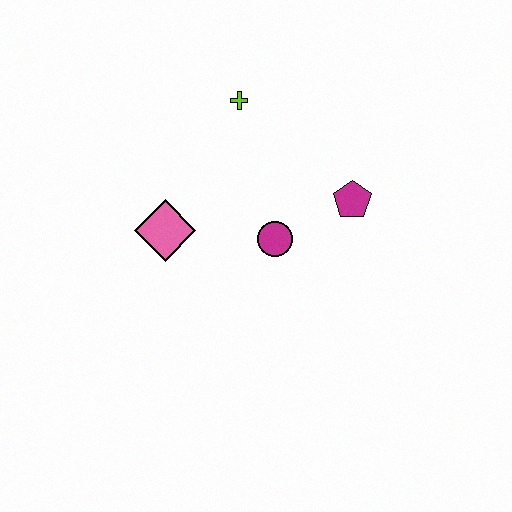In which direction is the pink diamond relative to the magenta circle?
The pink diamond is to the left of the magenta circle.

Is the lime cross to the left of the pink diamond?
No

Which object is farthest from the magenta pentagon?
The pink diamond is farthest from the magenta pentagon.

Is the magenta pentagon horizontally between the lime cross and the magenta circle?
No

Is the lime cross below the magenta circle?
No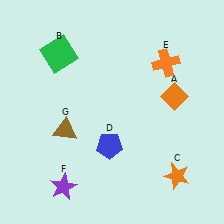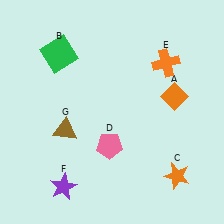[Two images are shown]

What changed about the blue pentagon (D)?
In Image 1, D is blue. In Image 2, it changed to pink.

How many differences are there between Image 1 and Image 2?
There is 1 difference between the two images.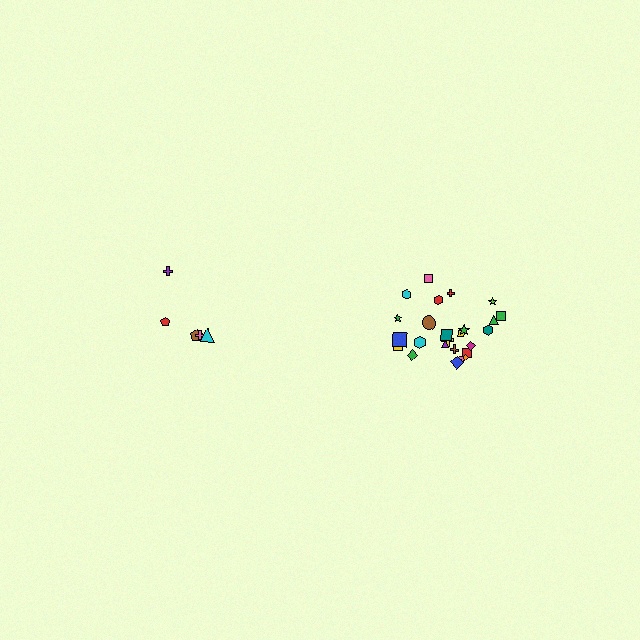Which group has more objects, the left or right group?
The right group.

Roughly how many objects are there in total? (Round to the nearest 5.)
Roughly 30 objects in total.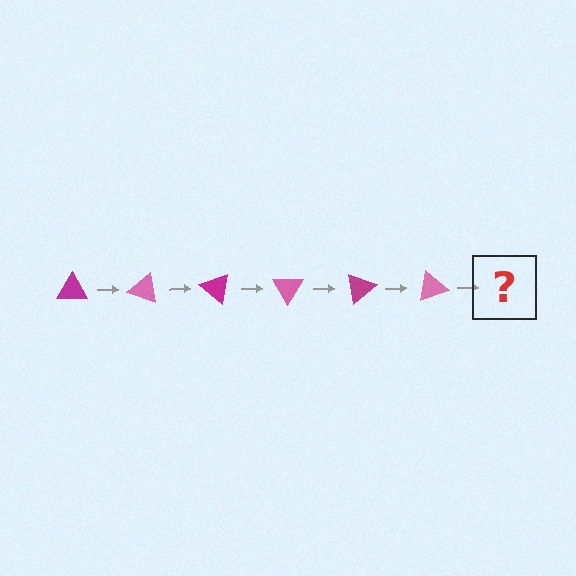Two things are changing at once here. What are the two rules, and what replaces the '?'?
The two rules are that it rotates 20 degrees each step and the color cycles through magenta and pink. The '?' should be a magenta triangle, rotated 120 degrees from the start.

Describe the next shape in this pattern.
It should be a magenta triangle, rotated 120 degrees from the start.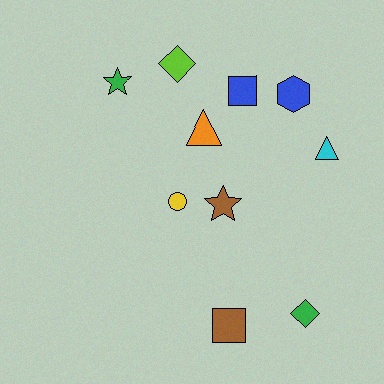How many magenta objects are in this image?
There are no magenta objects.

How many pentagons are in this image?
There are no pentagons.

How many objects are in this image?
There are 10 objects.